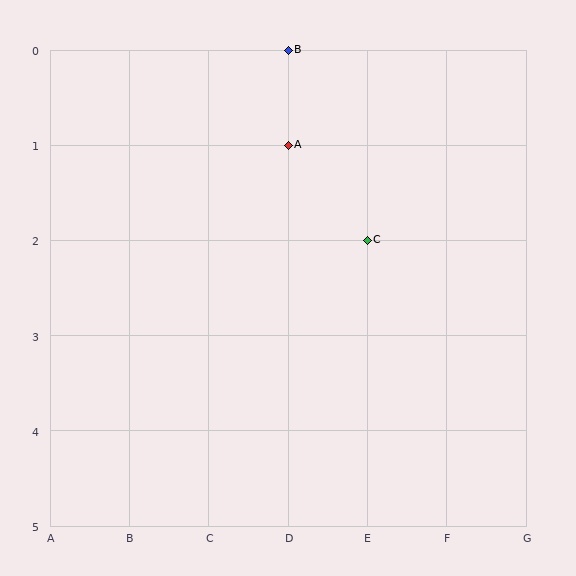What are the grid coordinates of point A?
Point A is at grid coordinates (D, 1).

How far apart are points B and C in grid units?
Points B and C are 1 column and 2 rows apart (about 2.2 grid units diagonally).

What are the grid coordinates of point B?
Point B is at grid coordinates (D, 0).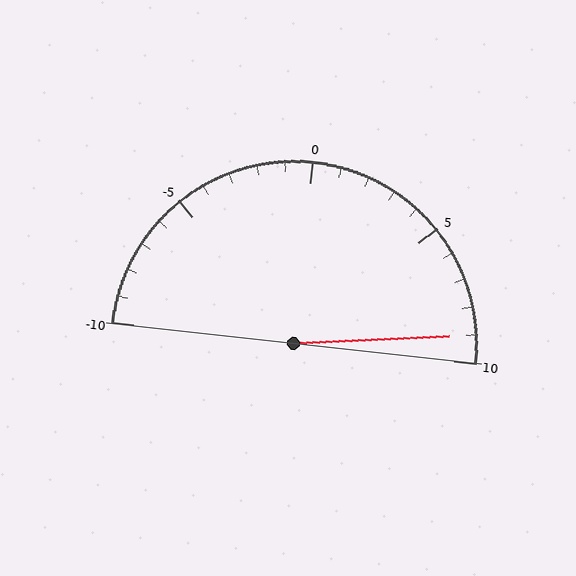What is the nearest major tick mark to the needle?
The nearest major tick mark is 10.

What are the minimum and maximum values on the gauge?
The gauge ranges from -10 to 10.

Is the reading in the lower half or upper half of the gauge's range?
The reading is in the upper half of the range (-10 to 10).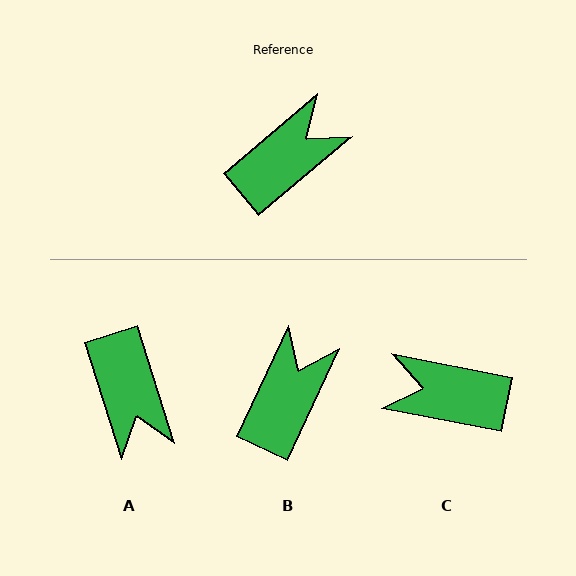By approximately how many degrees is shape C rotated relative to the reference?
Approximately 129 degrees counter-clockwise.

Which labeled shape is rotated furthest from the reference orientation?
C, about 129 degrees away.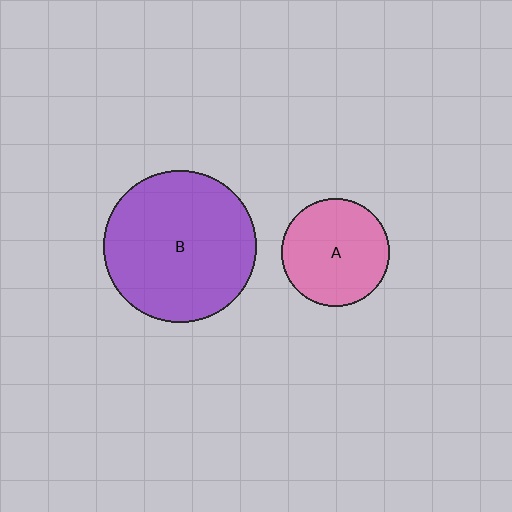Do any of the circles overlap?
No, none of the circles overlap.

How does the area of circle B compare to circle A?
Approximately 2.0 times.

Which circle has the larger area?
Circle B (purple).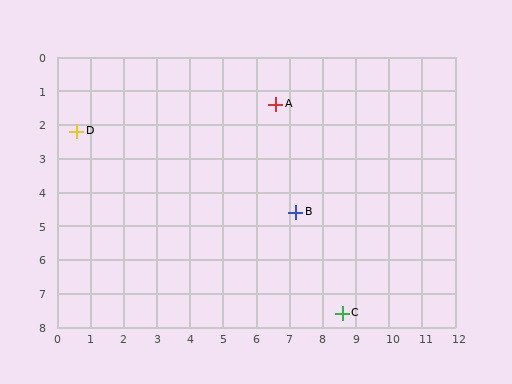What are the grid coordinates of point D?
Point D is at approximately (0.6, 2.2).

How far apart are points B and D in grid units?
Points B and D are about 7.0 grid units apart.